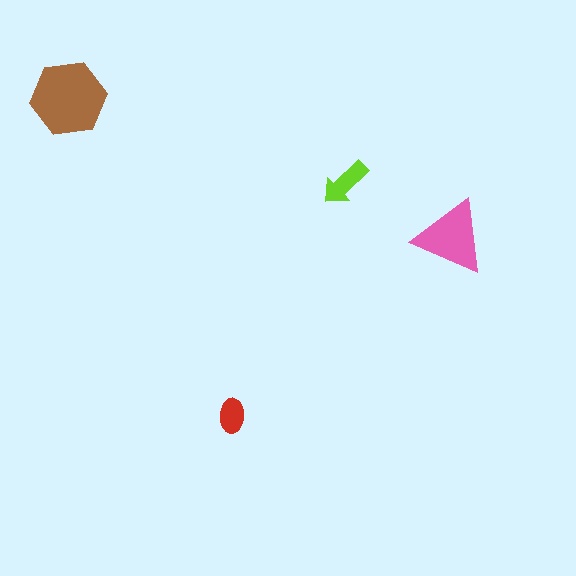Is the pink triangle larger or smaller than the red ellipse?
Larger.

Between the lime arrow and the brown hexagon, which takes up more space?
The brown hexagon.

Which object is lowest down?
The red ellipse is bottommost.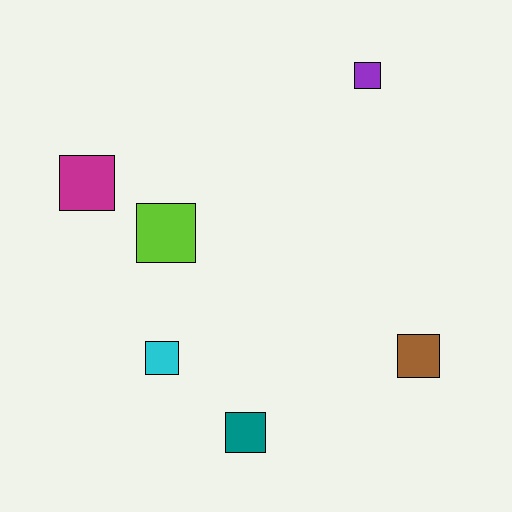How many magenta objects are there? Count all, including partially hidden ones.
There is 1 magenta object.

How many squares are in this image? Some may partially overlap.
There are 6 squares.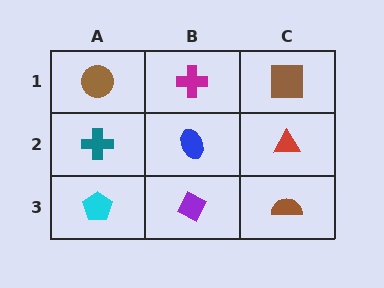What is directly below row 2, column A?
A cyan pentagon.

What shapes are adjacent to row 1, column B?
A blue ellipse (row 2, column B), a brown circle (row 1, column A), a brown square (row 1, column C).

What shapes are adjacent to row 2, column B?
A magenta cross (row 1, column B), a purple diamond (row 3, column B), a teal cross (row 2, column A), a red triangle (row 2, column C).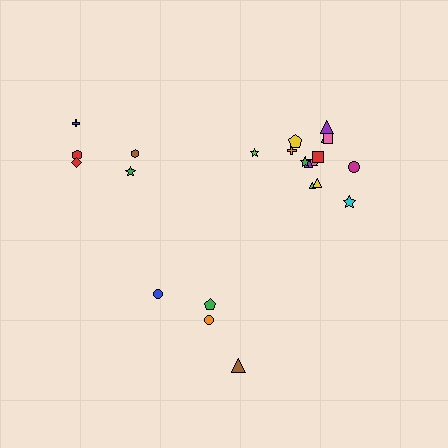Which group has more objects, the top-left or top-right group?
The top-right group.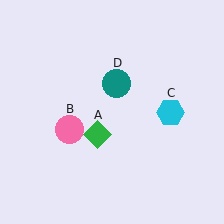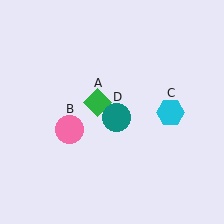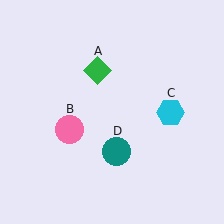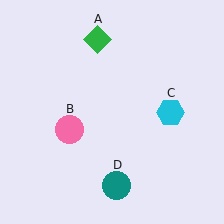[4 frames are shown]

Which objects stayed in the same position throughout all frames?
Pink circle (object B) and cyan hexagon (object C) remained stationary.